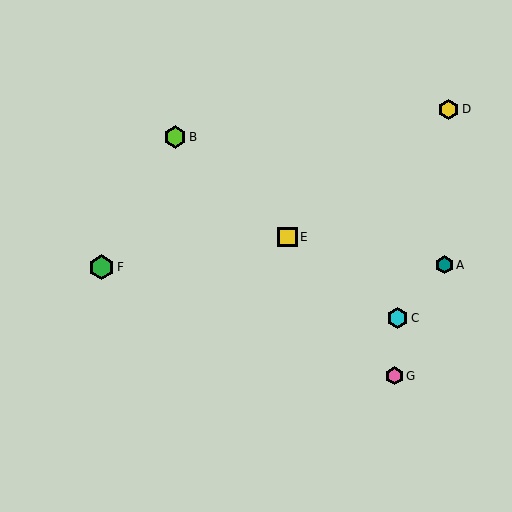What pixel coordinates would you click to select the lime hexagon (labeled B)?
Click at (175, 137) to select the lime hexagon B.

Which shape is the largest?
The green hexagon (labeled F) is the largest.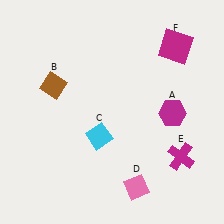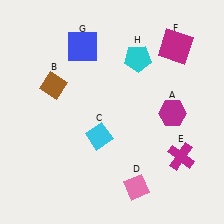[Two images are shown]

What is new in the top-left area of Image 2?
A blue square (G) was added in the top-left area of Image 2.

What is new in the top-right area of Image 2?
A cyan pentagon (H) was added in the top-right area of Image 2.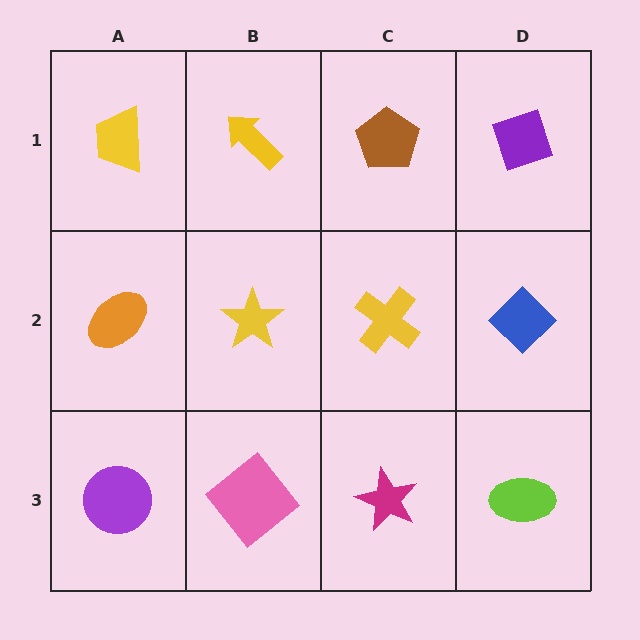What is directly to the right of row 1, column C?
A purple diamond.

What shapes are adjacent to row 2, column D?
A purple diamond (row 1, column D), a lime ellipse (row 3, column D), a yellow cross (row 2, column C).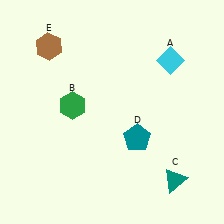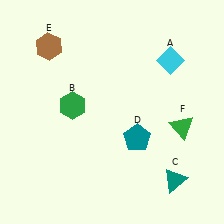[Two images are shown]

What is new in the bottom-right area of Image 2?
A green triangle (F) was added in the bottom-right area of Image 2.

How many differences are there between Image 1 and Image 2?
There is 1 difference between the two images.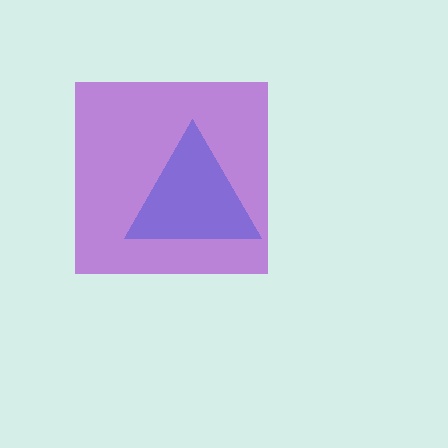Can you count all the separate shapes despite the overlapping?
Yes, there are 2 separate shapes.